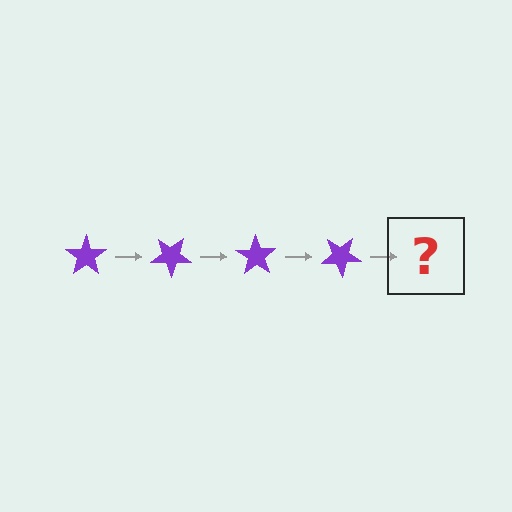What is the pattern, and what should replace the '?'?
The pattern is that the star rotates 35 degrees each step. The '?' should be a purple star rotated 140 degrees.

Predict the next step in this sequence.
The next step is a purple star rotated 140 degrees.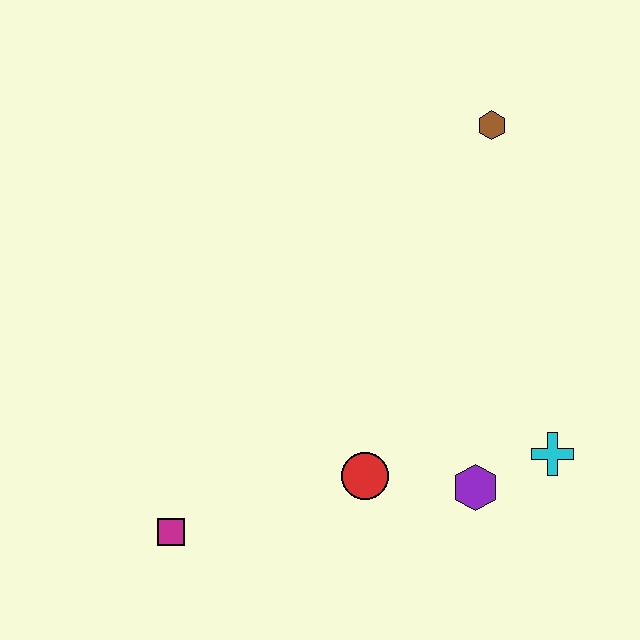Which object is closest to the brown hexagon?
The cyan cross is closest to the brown hexagon.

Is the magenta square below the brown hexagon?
Yes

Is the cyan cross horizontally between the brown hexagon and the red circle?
No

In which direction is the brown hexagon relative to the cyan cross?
The brown hexagon is above the cyan cross.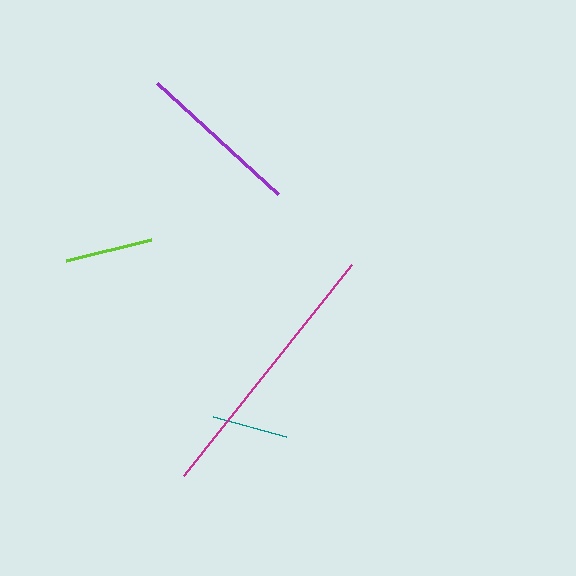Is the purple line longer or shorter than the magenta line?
The magenta line is longer than the purple line.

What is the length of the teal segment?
The teal segment is approximately 76 pixels long.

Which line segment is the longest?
The magenta line is the longest at approximately 269 pixels.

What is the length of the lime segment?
The lime segment is approximately 88 pixels long.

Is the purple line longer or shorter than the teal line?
The purple line is longer than the teal line.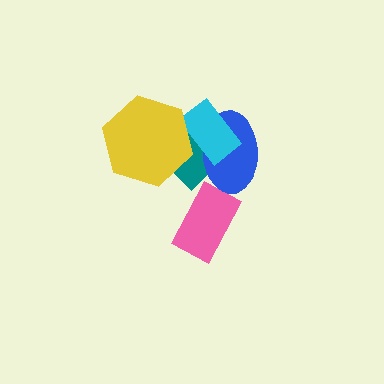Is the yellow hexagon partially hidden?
No, no other shape covers it.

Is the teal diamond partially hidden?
Yes, it is partially covered by another shape.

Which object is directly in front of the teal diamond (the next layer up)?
The blue ellipse is directly in front of the teal diamond.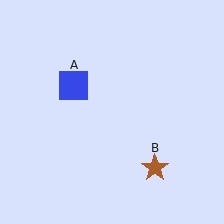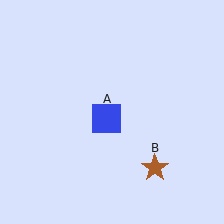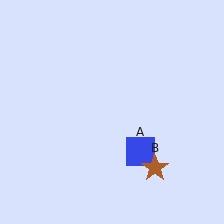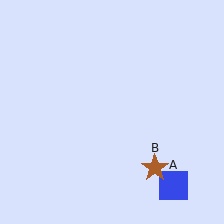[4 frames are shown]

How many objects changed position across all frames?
1 object changed position: blue square (object A).